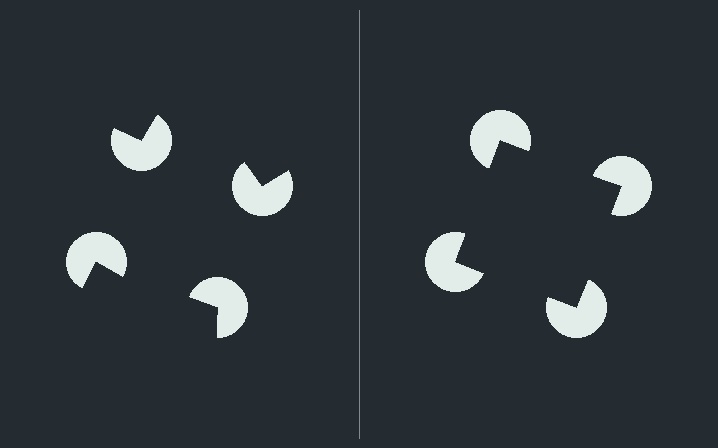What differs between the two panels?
The pac-man discs are positioned identically on both sides; only the wedge orientations differ. On the right they align to a square; on the left they are misaligned.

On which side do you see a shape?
An illusory square appears on the right side. On the left side the wedge cuts are rotated, so no coherent shape forms.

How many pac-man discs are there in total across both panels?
8 — 4 on each side.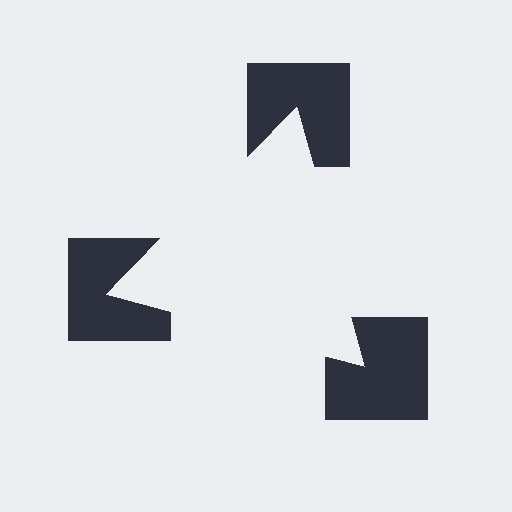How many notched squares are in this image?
There are 3 — one at each vertex of the illusory triangle.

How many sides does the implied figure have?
3 sides.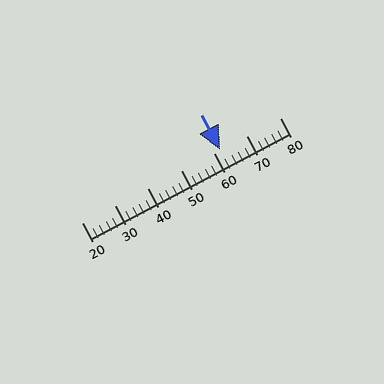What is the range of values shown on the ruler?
The ruler shows values from 20 to 80.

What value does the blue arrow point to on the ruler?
The blue arrow points to approximately 62.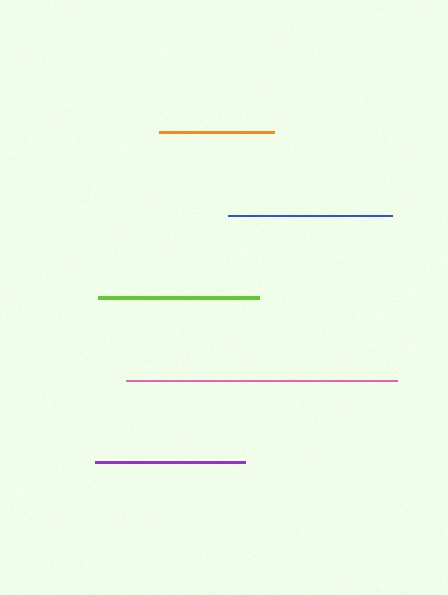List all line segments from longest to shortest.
From longest to shortest: pink, blue, lime, purple, orange.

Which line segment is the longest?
The pink line is the longest at approximately 271 pixels.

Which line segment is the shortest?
The orange line is the shortest at approximately 115 pixels.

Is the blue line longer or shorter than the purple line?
The blue line is longer than the purple line.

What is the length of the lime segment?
The lime segment is approximately 161 pixels long.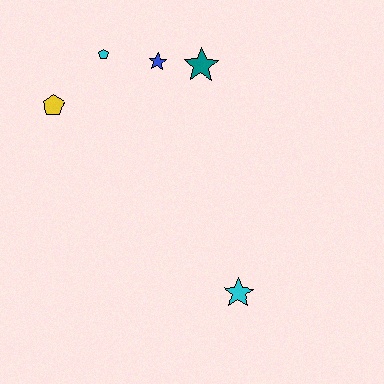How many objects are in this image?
There are 5 objects.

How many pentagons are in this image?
There are 2 pentagons.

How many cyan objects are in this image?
There are 2 cyan objects.